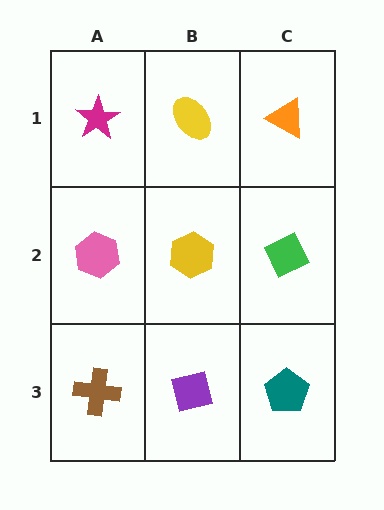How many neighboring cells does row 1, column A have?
2.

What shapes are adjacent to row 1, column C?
A green diamond (row 2, column C), a yellow ellipse (row 1, column B).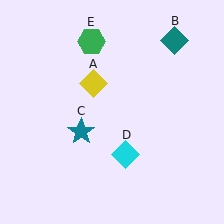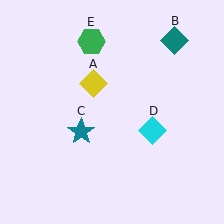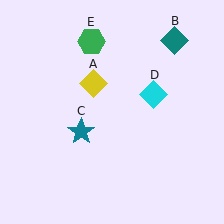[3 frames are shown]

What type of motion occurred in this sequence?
The cyan diamond (object D) rotated counterclockwise around the center of the scene.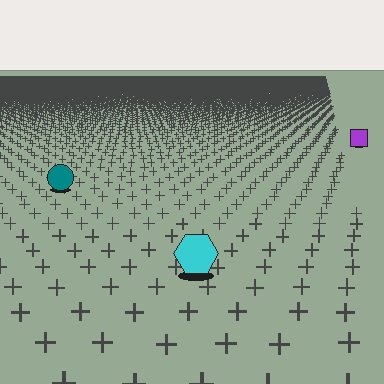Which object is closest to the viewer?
The cyan hexagon is closest. The texture marks near it are larger and more spread out.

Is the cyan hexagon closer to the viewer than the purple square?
Yes. The cyan hexagon is closer — you can tell from the texture gradient: the ground texture is coarser near it.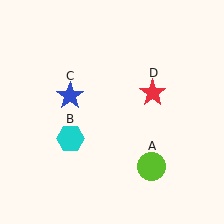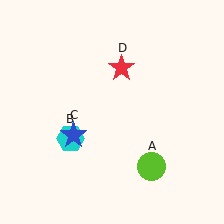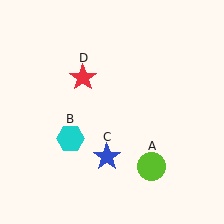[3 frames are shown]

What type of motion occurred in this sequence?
The blue star (object C), red star (object D) rotated counterclockwise around the center of the scene.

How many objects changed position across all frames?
2 objects changed position: blue star (object C), red star (object D).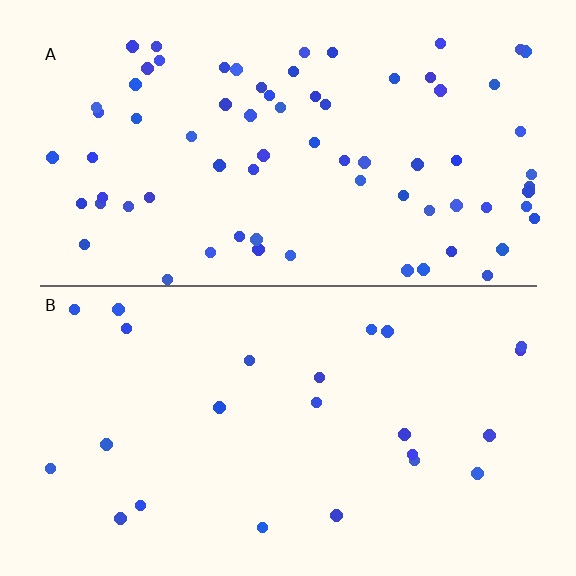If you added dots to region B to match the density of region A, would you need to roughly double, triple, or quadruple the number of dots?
Approximately triple.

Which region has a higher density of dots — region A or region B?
A (the top).